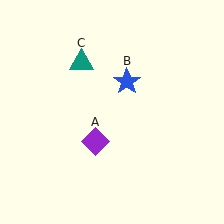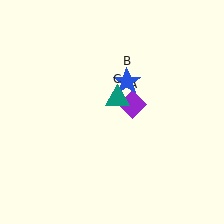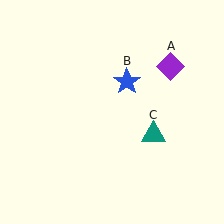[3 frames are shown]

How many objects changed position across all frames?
2 objects changed position: purple diamond (object A), teal triangle (object C).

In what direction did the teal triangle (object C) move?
The teal triangle (object C) moved down and to the right.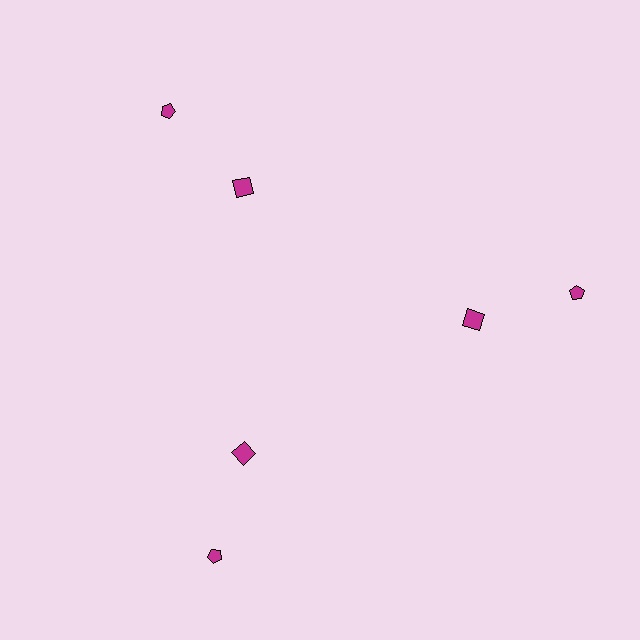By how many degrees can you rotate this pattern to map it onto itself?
The pattern maps onto itself every 120 degrees of rotation.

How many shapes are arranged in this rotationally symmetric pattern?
There are 6 shapes, arranged in 3 groups of 2.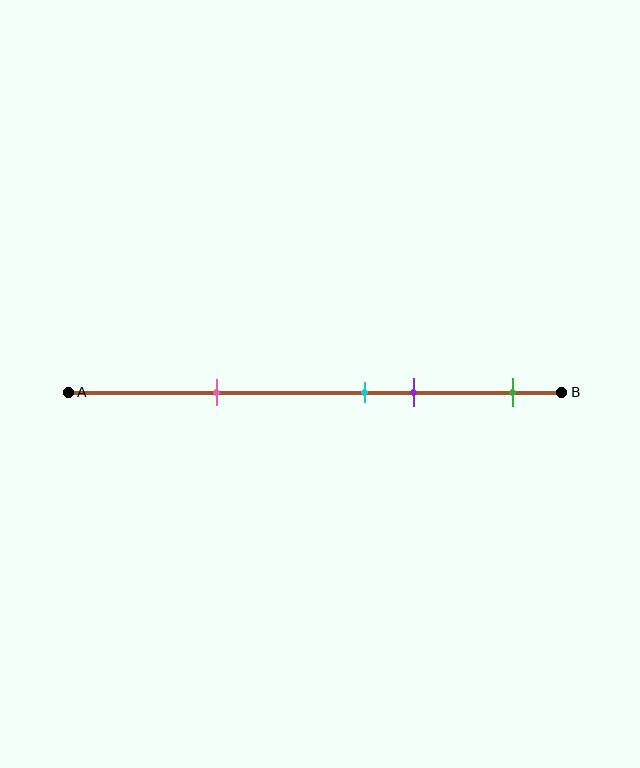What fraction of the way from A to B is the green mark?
The green mark is approximately 90% (0.9) of the way from A to B.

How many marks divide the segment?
There are 4 marks dividing the segment.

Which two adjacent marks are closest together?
The cyan and purple marks are the closest adjacent pair.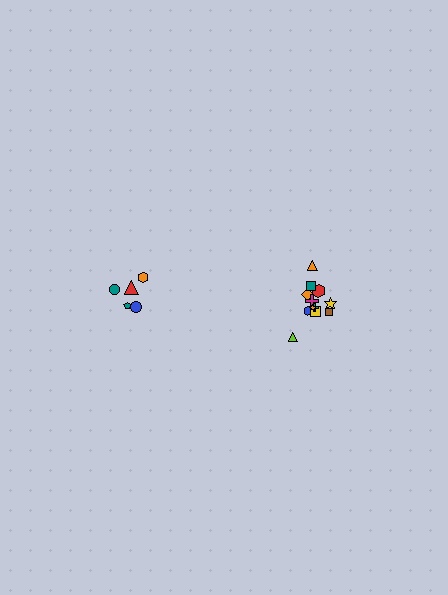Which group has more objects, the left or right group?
The right group.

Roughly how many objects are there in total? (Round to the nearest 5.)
Roughly 20 objects in total.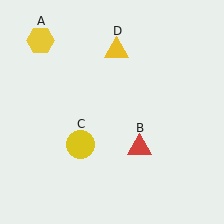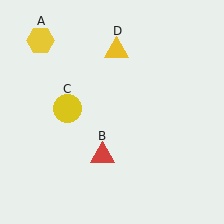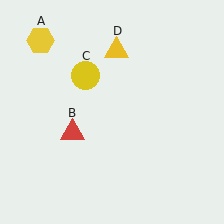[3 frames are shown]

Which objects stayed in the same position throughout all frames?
Yellow hexagon (object A) and yellow triangle (object D) remained stationary.